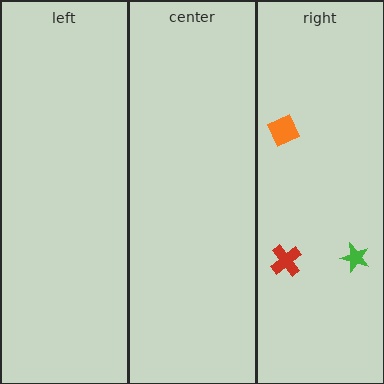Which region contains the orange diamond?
The right region.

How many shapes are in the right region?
3.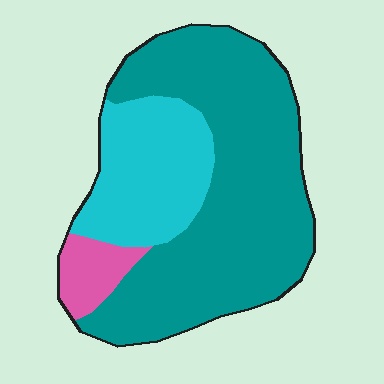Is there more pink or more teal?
Teal.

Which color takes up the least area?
Pink, at roughly 10%.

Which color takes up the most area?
Teal, at roughly 65%.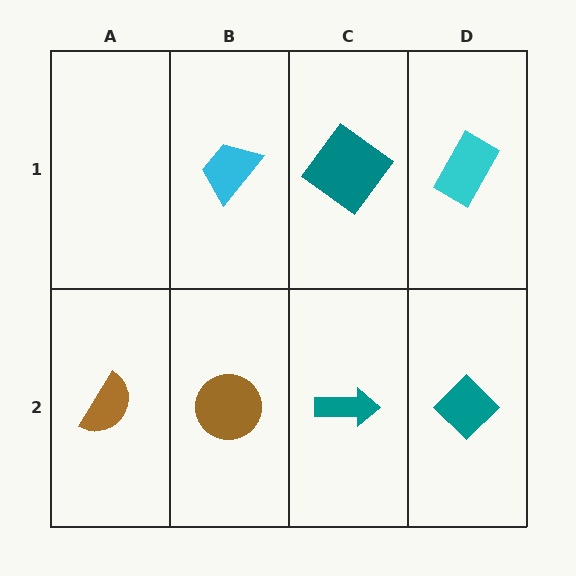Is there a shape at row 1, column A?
No, that cell is empty.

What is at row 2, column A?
A brown semicircle.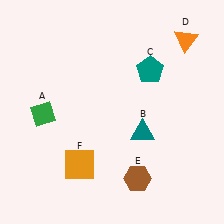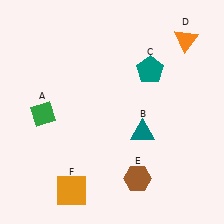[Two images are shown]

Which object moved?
The orange square (F) moved down.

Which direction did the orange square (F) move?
The orange square (F) moved down.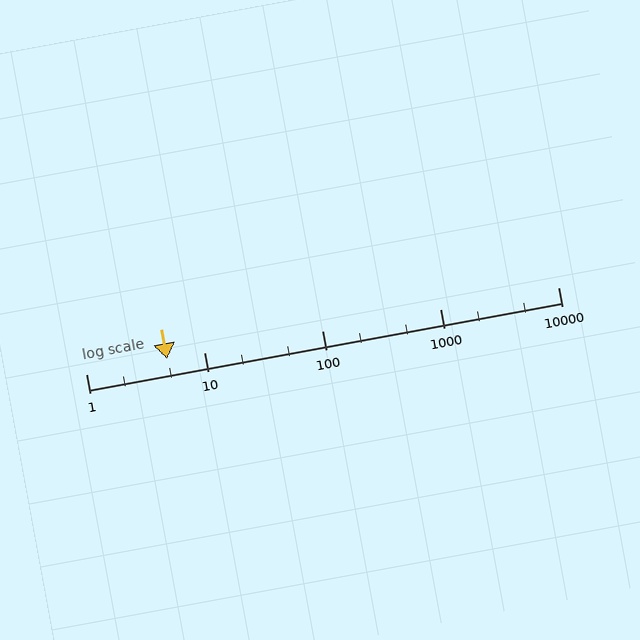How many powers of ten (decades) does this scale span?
The scale spans 4 decades, from 1 to 10000.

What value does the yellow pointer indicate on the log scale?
The pointer indicates approximately 4.9.